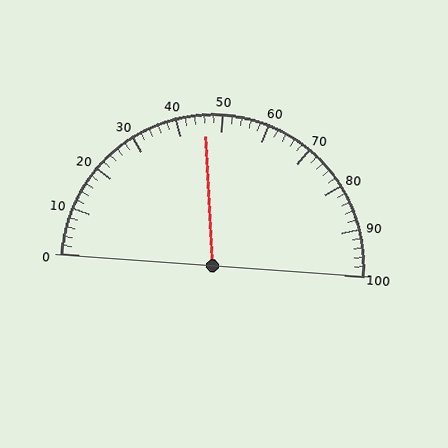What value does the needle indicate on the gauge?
The needle indicates approximately 46.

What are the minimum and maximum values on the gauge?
The gauge ranges from 0 to 100.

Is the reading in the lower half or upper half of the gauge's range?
The reading is in the lower half of the range (0 to 100).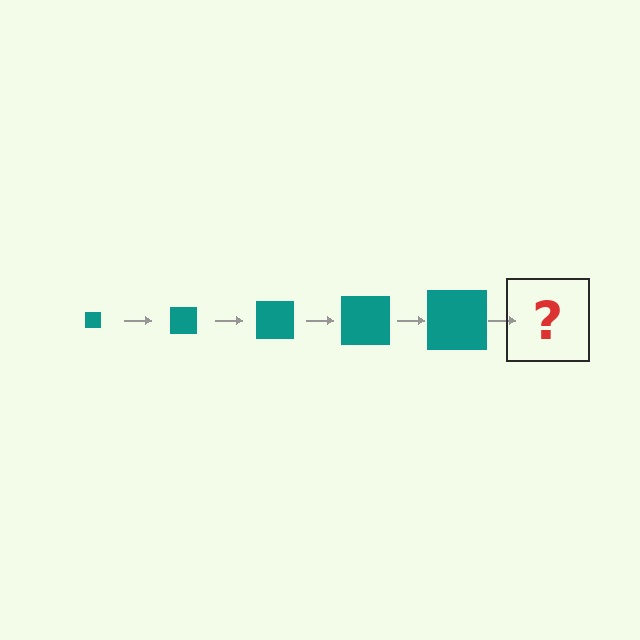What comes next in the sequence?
The next element should be a teal square, larger than the previous one.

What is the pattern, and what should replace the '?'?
The pattern is that the square gets progressively larger each step. The '?' should be a teal square, larger than the previous one.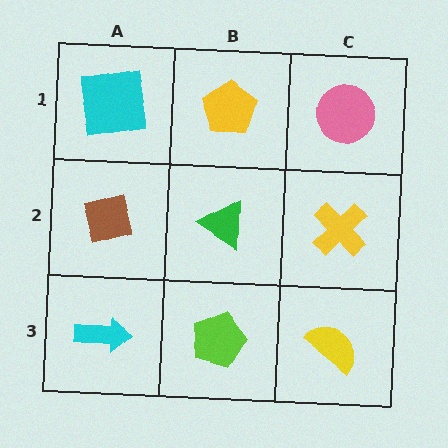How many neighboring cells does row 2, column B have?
4.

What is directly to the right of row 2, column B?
A yellow cross.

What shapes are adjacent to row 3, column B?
A green triangle (row 2, column B), a cyan arrow (row 3, column A), a yellow semicircle (row 3, column C).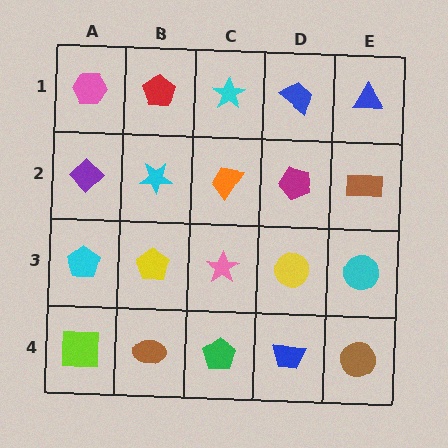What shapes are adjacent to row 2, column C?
A cyan star (row 1, column C), a pink star (row 3, column C), a cyan star (row 2, column B), a magenta pentagon (row 2, column D).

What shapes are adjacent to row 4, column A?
A cyan pentagon (row 3, column A), a brown ellipse (row 4, column B).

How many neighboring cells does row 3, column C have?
4.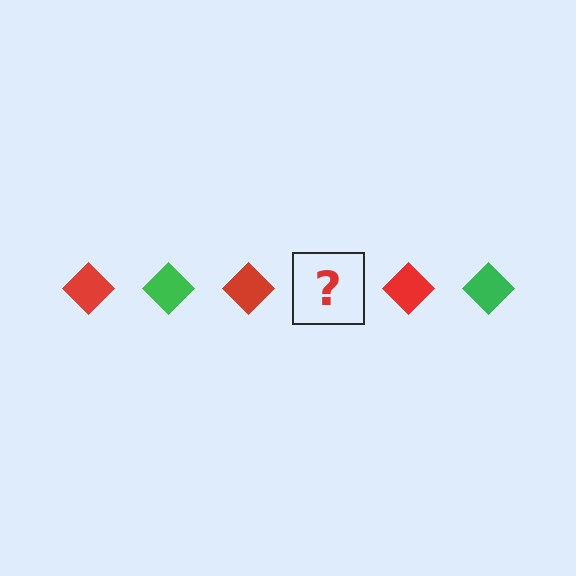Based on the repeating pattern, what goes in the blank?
The blank should be a green diamond.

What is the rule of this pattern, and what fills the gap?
The rule is that the pattern cycles through red, green diamonds. The gap should be filled with a green diamond.